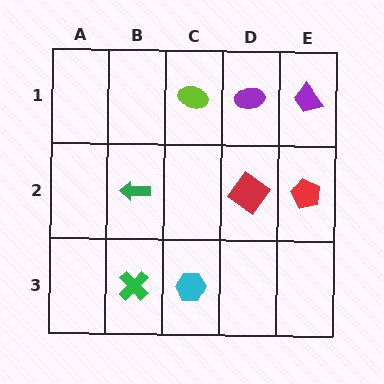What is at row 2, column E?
A red pentagon.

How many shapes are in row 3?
2 shapes.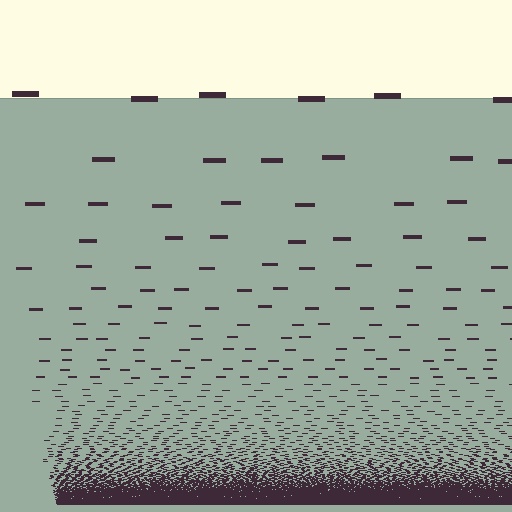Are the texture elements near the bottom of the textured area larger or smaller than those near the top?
Smaller. The gradient is inverted — elements near the bottom are smaller and denser.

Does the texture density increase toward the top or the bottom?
Density increases toward the bottom.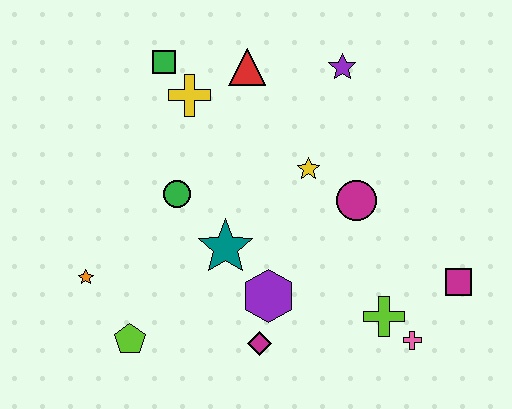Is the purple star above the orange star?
Yes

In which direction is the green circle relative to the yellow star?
The green circle is to the left of the yellow star.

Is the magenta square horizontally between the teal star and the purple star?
No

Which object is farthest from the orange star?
The magenta square is farthest from the orange star.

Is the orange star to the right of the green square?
No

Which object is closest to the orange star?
The lime pentagon is closest to the orange star.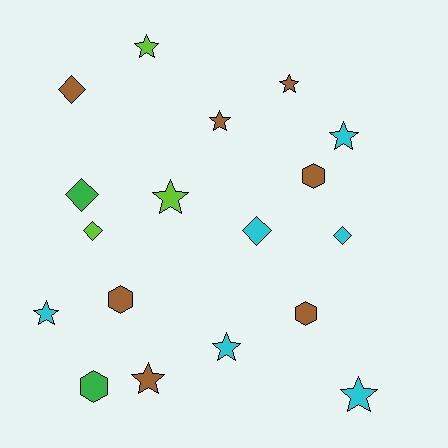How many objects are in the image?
There are 18 objects.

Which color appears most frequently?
Brown, with 7 objects.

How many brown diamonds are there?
There is 1 brown diamond.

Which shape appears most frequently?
Star, with 9 objects.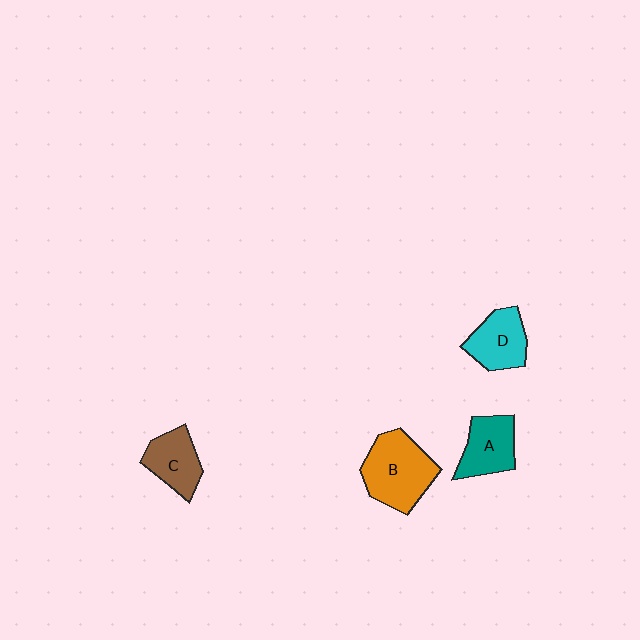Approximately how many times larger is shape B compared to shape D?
Approximately 1.5 times.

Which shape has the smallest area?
Shape C (brown).